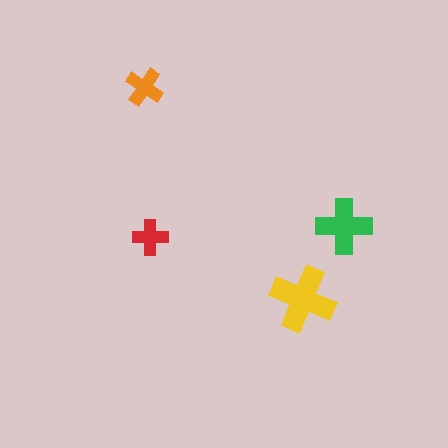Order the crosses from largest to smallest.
the yellow one, the green one, the orange one, the red one.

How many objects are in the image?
There are 4 objects in the image.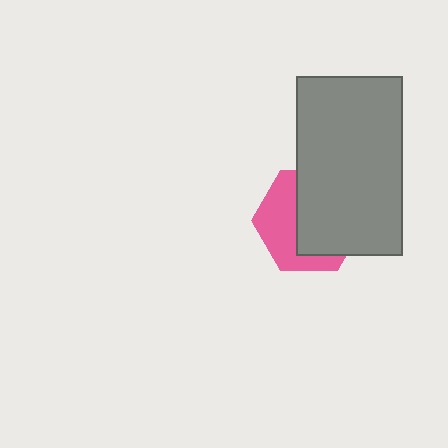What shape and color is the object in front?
The object in front is a gray rectangle.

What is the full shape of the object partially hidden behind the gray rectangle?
The partially hidden object is a pink hexagon.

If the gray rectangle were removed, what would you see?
You would see the complete pink hexagon.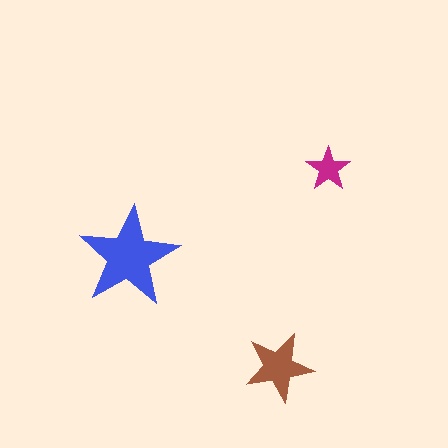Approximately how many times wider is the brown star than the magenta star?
About 1.5 times wider.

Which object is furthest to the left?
The blue star is leftmost.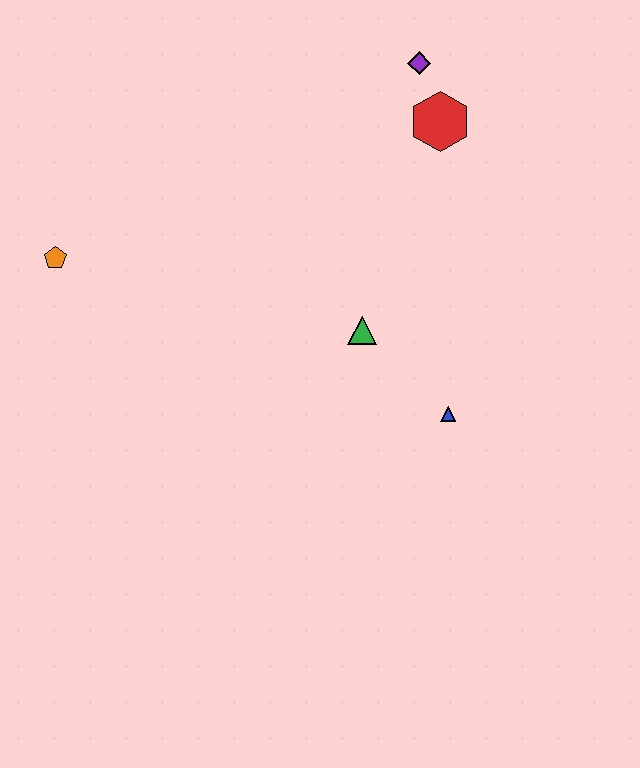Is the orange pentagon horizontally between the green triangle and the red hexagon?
No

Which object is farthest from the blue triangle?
The orange pentagon is farthest from the blue triangle.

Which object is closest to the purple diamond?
The red hexagon is closest to the purple diamond.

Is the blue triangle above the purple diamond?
No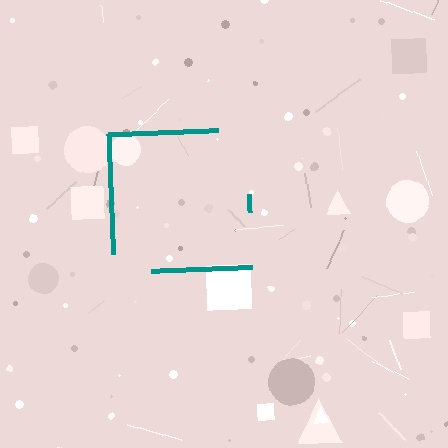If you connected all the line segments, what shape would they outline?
They would outline a square.